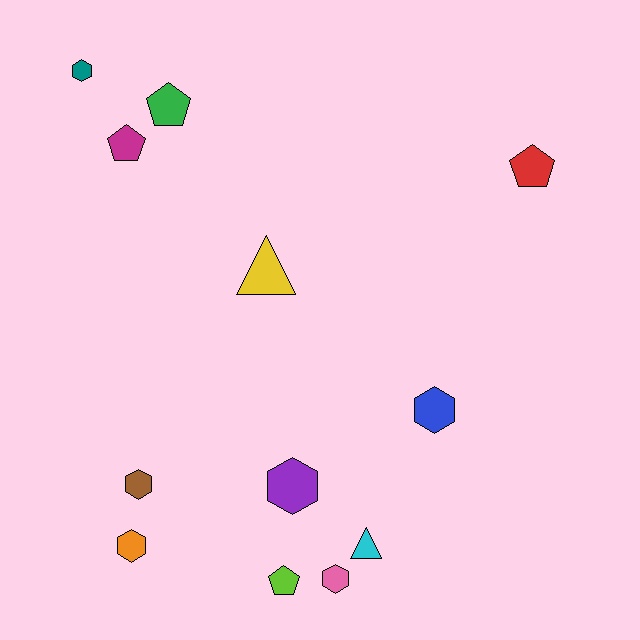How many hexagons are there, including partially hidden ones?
There are 6 hexagons.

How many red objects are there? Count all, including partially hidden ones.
There is 1 red object.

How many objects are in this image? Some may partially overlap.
There are 12 objects.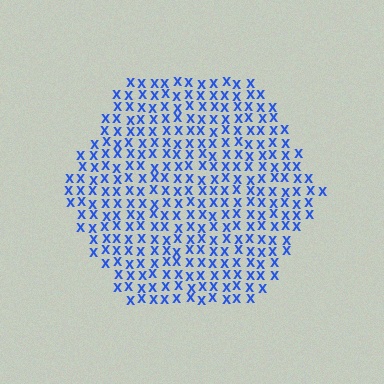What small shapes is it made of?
It is made of small letter X's.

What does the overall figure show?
The overall figure shows a hexagon.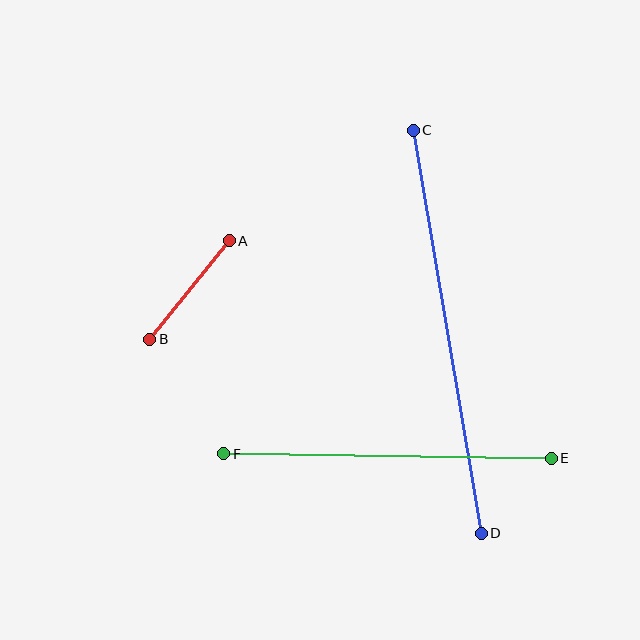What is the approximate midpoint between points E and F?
The midpoint is at approximately (387, 456) pixels.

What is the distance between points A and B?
The distance is approximately 127 pixels.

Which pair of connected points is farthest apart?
Points C and D are farthest apart.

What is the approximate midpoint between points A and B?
The midpoint is at approximately (189, 290) pixels.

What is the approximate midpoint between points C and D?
The midpoint is at approximately (447, 332) pixels.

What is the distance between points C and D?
The distance is approximately 408 pixels.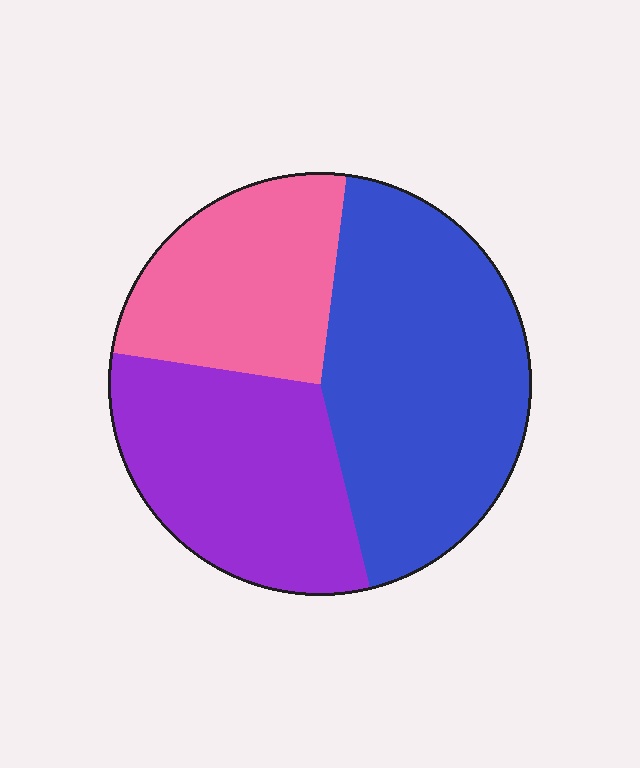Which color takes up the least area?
Pink, at roughly 25%.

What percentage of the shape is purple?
Purple takes up about one third (1/3) of the shape.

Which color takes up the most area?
Blue, at roughly 45%.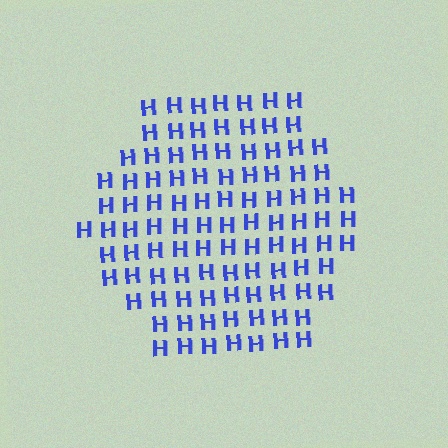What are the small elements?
The small elements are letter H's.